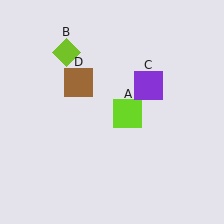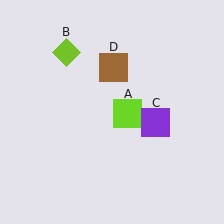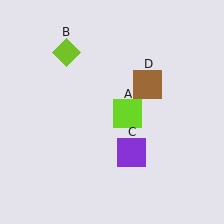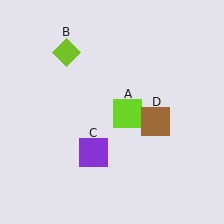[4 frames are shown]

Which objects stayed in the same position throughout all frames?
Lime square (object A) and lime diamond (object B) remained stationary.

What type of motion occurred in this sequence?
The purple square (object C), brown square (object D) rotated clockwise around the center of the scene.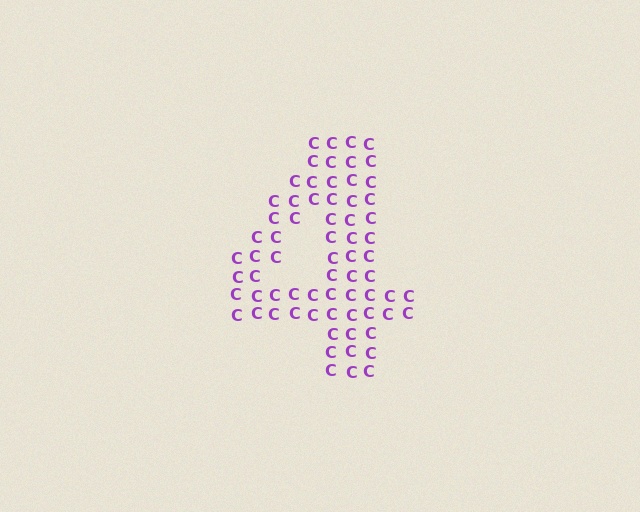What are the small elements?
The small elements are letter C's.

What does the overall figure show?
The overall figure shows the digit 4.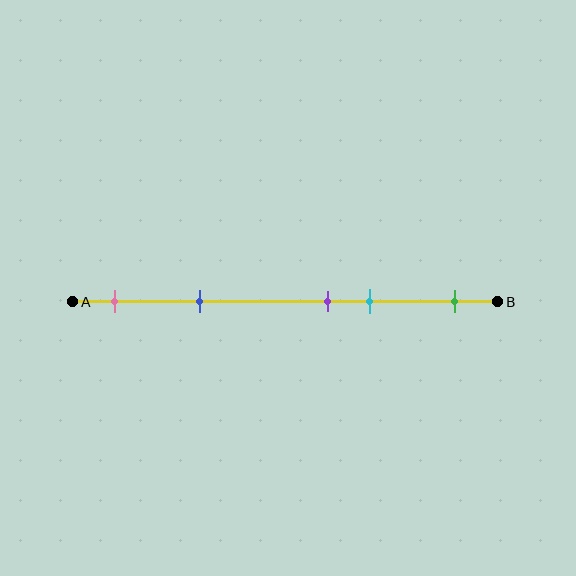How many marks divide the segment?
There are 5 marks dividing the segment.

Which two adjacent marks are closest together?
The purple and cyan marks are the closest adjacent pair.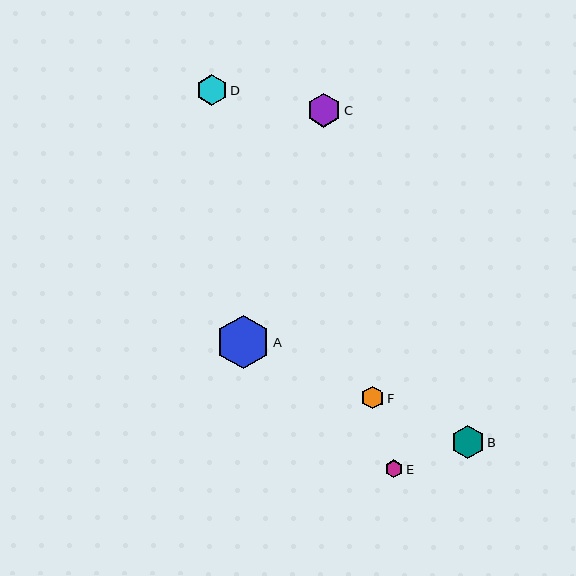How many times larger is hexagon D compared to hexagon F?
Hexagon D is approximately 1.4 times the size of hexagon F.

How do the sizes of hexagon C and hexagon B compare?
Hexagon C and hexagon B are approximately the same size.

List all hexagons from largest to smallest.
From largest to smallest: A, C, B, D, F, E.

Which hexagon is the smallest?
Hexagon E is the smallest with a size of approximately 18 pixels.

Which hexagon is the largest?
Hexagon A is the largest with a size of approximately 54 pixels.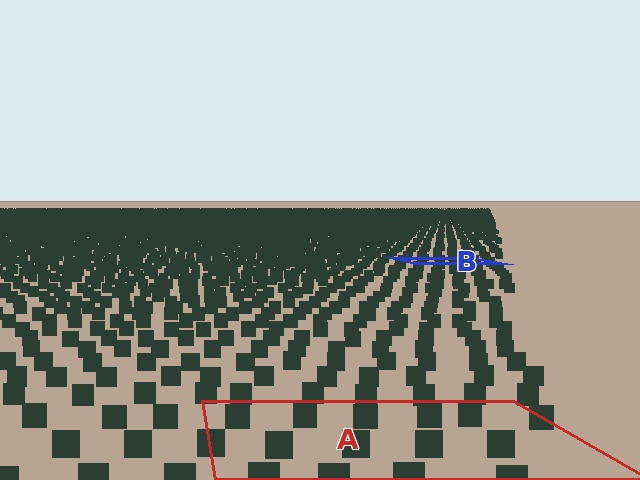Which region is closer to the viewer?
Region A is closer. The texture elements there are larger and more spread out.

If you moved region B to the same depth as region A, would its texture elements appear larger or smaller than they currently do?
They would appear larger. At a closer depth, the same texture elements are projected at a bigger on-screen size.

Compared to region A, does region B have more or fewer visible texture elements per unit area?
Region B has more texture elements per unit area — they are packed more densely because it is farther away.